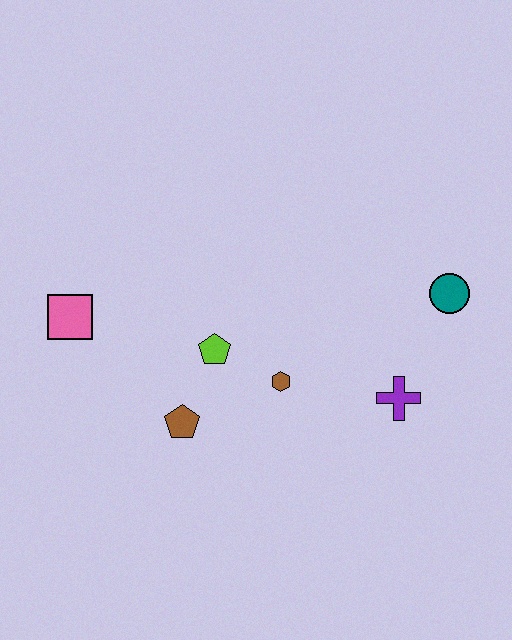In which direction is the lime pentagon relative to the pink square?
The lime pentagon is to the right of the pink square.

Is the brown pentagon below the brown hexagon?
Yes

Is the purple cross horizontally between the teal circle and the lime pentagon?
Yes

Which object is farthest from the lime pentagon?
The teal circle is farthest from the lime pentagon.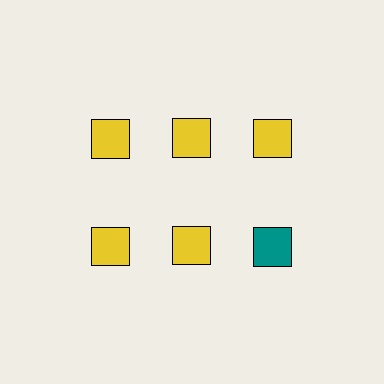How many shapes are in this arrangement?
There are 6 shapes arranged in a grid pattern.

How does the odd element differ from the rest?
It has a different color: teal instead of yellow.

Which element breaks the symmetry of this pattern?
The teal square in the second row, center column breaks the symmetry. All other shapes are yellow squares.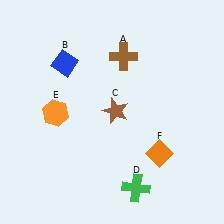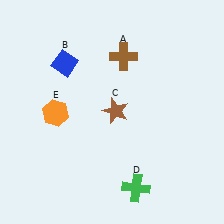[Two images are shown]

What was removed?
The orange diamond (F) was removed in Image 2.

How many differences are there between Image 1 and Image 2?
There is 1 difference between the two images.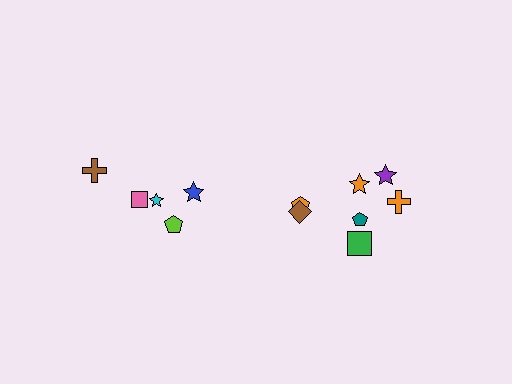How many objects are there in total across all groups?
There are 12 objects.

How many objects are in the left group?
There are 5 objects.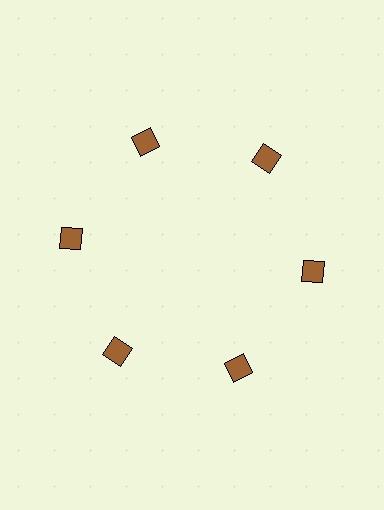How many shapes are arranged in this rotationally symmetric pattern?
There are 6 shapes, arranged in 6 groups of 1.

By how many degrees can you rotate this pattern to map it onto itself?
The pattern maps onto itself every 60 degrees of rotation.